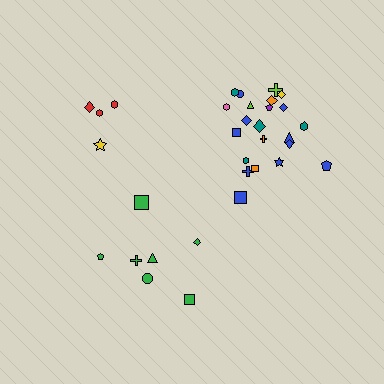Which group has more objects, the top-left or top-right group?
The top-right group.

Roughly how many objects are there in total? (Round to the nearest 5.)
Roughly 35 objects in total.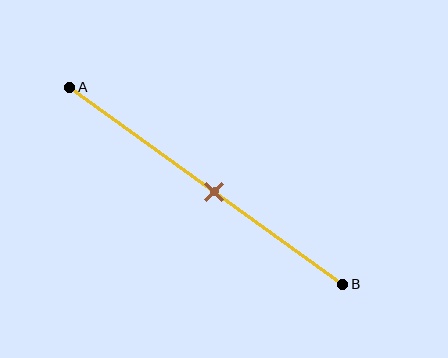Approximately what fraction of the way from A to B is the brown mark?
The brown mark is approximately 55% of the way from A to B.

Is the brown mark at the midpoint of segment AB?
No, the mark is at about 55% from A, not at the 50% midpoint.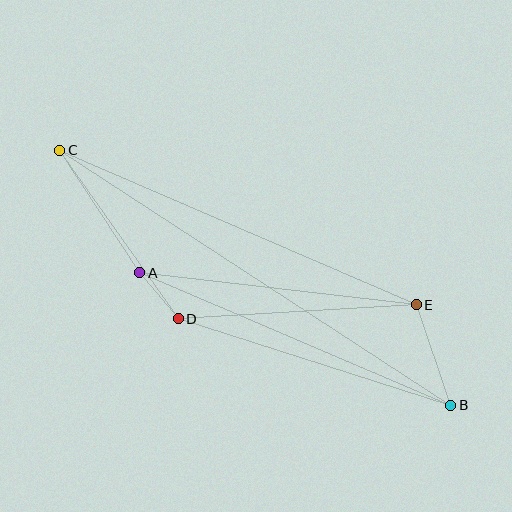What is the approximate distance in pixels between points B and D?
The distance between B and D is approximately 286 pixels.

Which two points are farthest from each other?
Points B and C are farthest from each other.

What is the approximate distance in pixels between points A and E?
The distance between A and E is approximately 279 pixels.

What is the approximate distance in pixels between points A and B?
The distance between A and B is approximately 338 pixels.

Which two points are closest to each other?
Points A and D are closest to each other.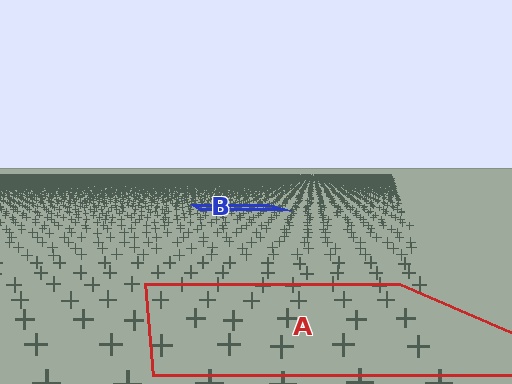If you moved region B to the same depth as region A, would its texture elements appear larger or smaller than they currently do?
They would appear larger. At a closer depth, the same texture elements are projected at a bigger on-screen size.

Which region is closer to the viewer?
Region A is closer. The texture elements there are larger and more spread out.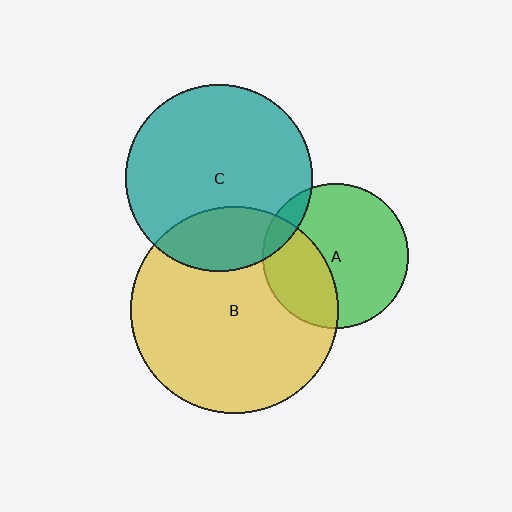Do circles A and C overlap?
Yes.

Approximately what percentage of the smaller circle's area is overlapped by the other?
Approximately 10%.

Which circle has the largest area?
Circle B (yellow).